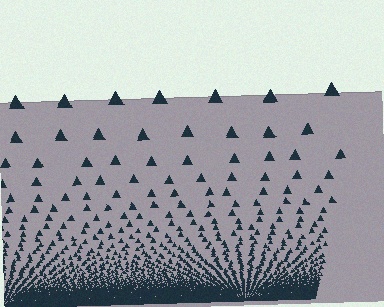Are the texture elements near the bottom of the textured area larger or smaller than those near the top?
Smaller. The gradient is inverted — elements near the bottom are smaller and denser.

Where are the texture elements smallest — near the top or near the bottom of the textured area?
Near the bottom.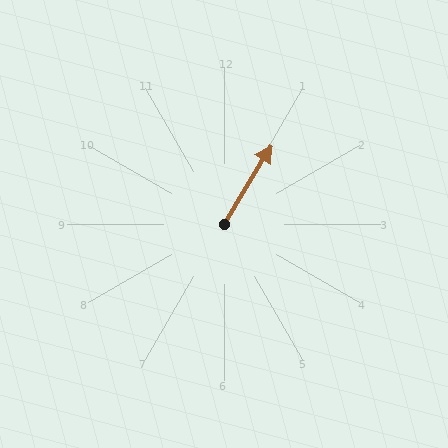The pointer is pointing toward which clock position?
Roughly 1 o'clock.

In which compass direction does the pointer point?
Northeast.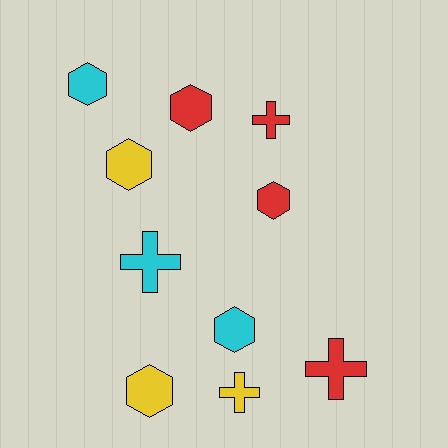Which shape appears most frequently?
Hexagon, with 6 objects.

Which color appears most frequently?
Red, with 4 objects.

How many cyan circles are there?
There are no cyan circles.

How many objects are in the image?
There are 10 objects.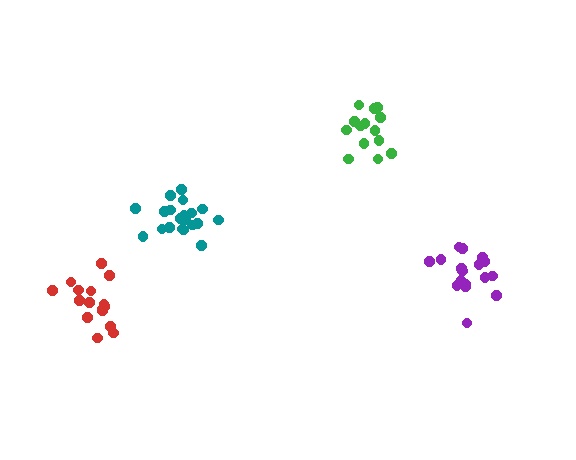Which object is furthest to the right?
The purple cluster is rightmost.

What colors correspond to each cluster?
The clusters are colored: green, purple, teal, red.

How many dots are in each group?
Group 1: 14 dots, Group 2: 17 dots, Group 3: 20 dots, Group 4: 16 dots (67 total).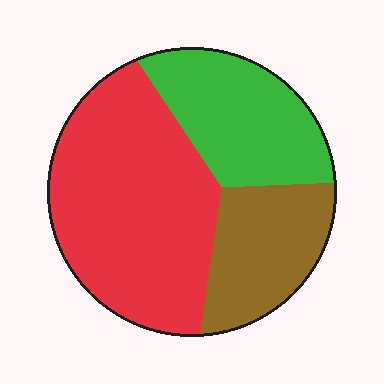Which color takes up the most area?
Red, at roughly 50%.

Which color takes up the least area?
Brown, at roughly 20%.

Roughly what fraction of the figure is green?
Green covers around 25% of the figure.